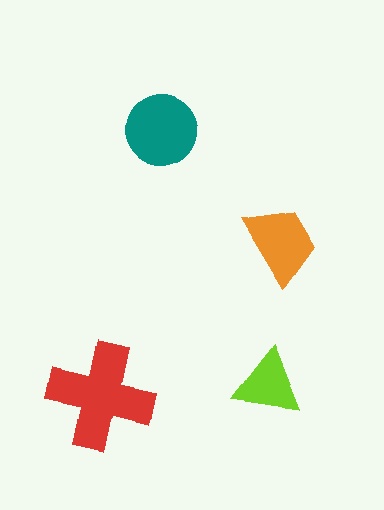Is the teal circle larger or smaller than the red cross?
Smaller.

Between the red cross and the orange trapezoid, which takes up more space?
The red cross.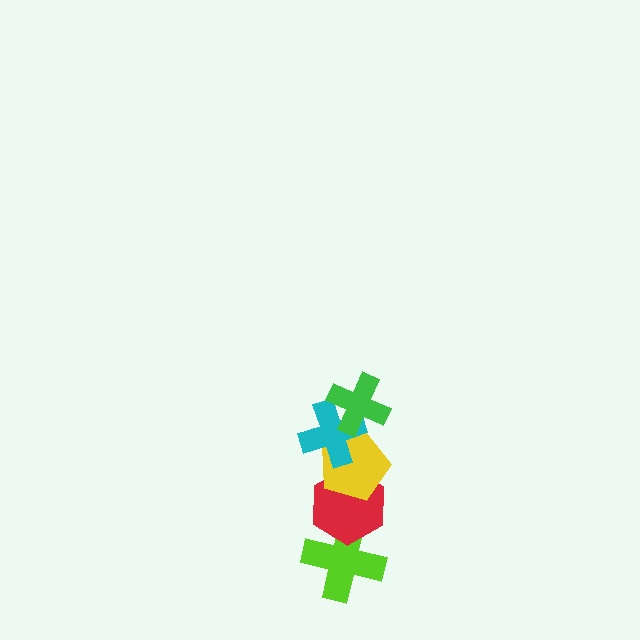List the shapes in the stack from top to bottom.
From top to bottom: the green cross, the cyan cross, the yellow pentagon, the red hexagon, the lime cross.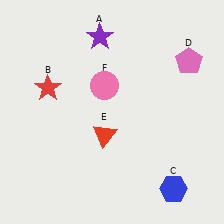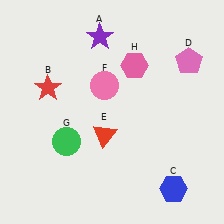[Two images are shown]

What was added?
A green circle (G), a pink hexagon (H) were added in Image 2.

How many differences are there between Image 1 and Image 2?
There are 2 differences between the two images.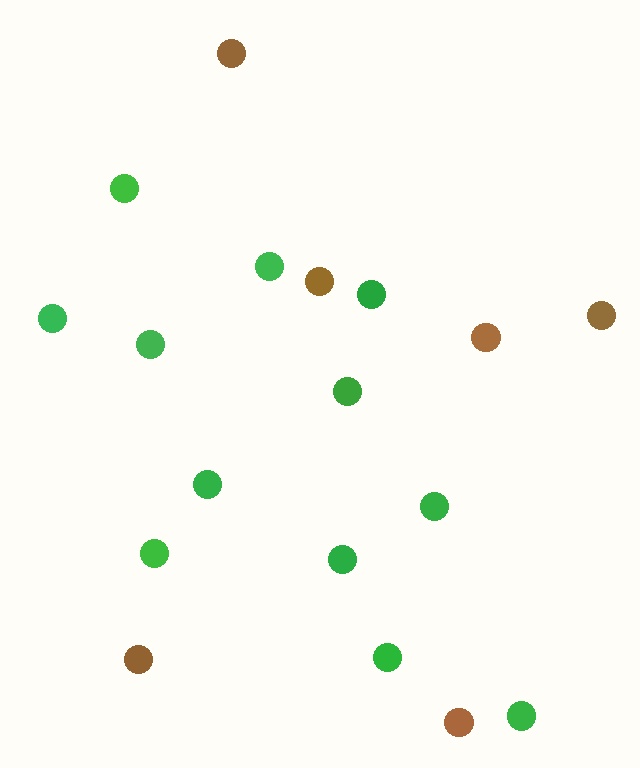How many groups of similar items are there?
There are 2 groups: one group of brown circles (6) and one group of green circles (12).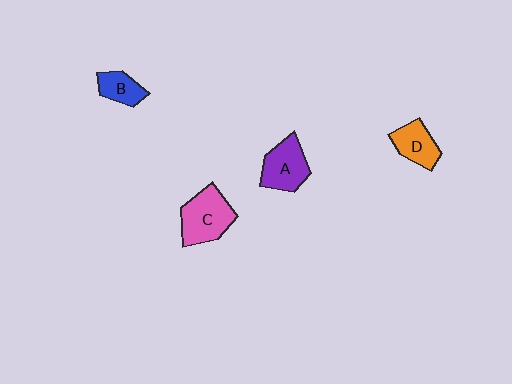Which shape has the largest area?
Shape C (pink).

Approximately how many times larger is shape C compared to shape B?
Approximately 1.9 times.